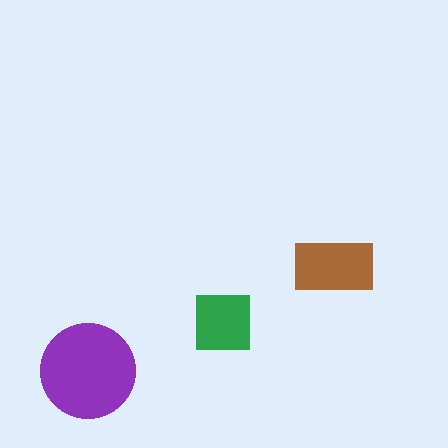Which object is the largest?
The purple circle.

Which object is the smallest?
The green square.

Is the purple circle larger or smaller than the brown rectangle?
Larger.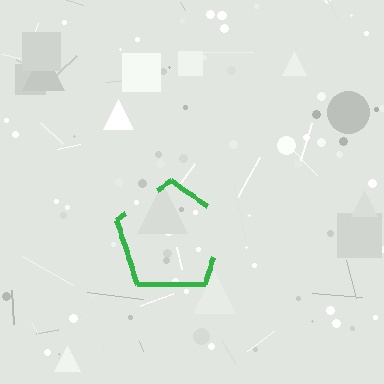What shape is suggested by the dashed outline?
The dashed outline suggests a pentagon.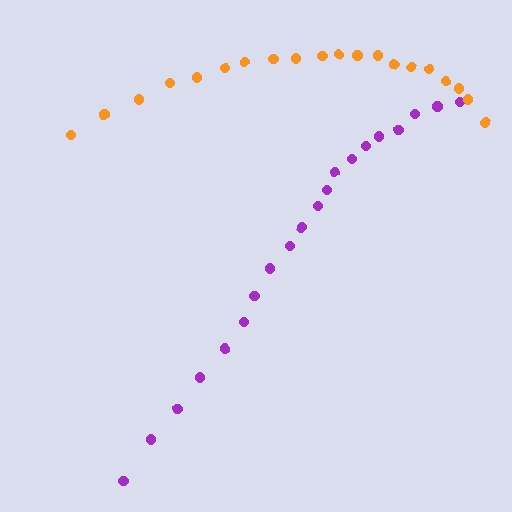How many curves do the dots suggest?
There are 2 distinct paths.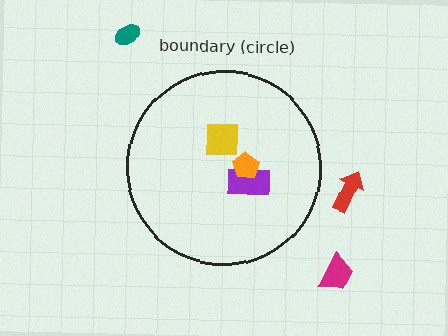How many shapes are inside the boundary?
3 inside, 3 outside.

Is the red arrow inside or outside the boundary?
Outside.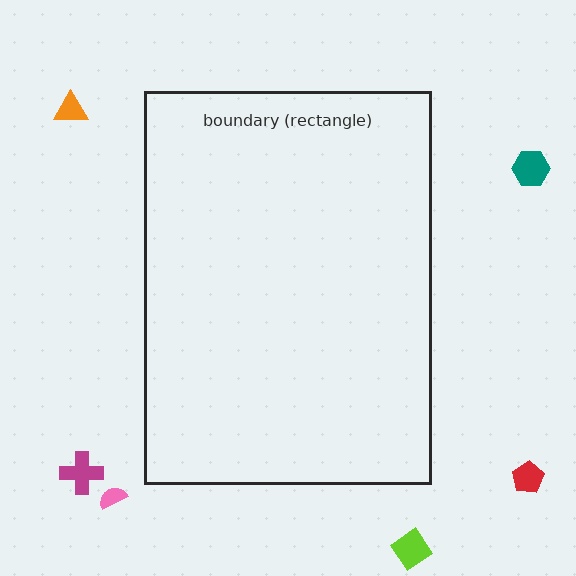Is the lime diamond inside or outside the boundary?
Outside.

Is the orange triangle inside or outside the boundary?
Outside.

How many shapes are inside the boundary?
0 inside, 6 outside.